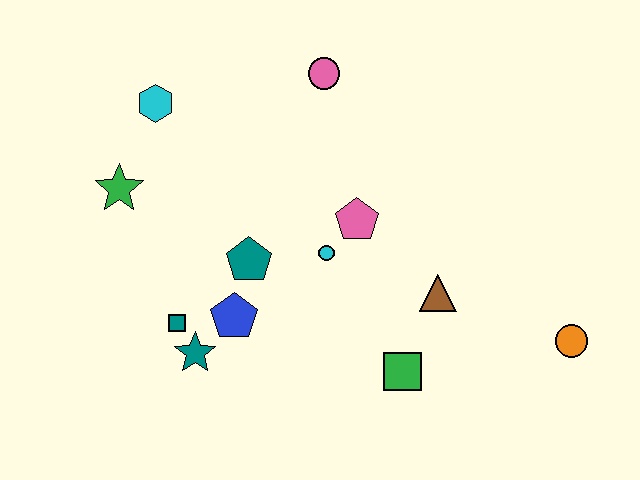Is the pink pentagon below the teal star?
No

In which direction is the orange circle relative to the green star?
The orange circle is to the right of the green star.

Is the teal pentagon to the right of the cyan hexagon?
Yes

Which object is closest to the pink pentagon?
The cyan circle is closest to the pink pentagon.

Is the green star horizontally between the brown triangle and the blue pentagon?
No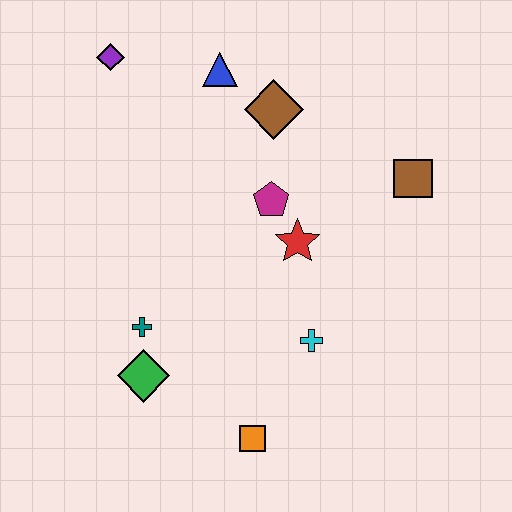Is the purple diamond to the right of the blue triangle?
No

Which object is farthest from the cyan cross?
The purple diamond is farthest from the cyan cross.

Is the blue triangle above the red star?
Yes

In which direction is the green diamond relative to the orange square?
The green diamond is to the left of the orange square.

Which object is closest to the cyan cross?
The red star is closest to the cyan cross.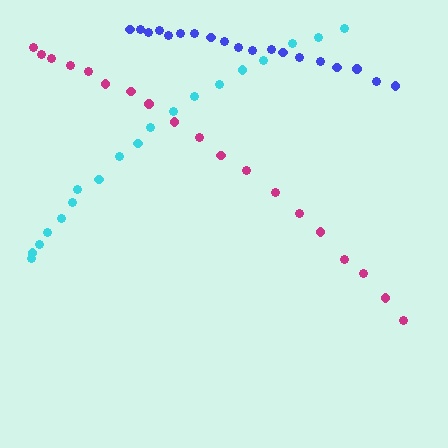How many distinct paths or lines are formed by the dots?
There are 3 distinct paths.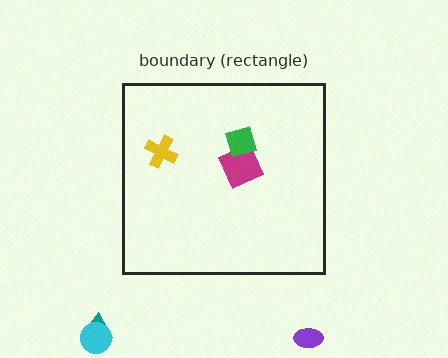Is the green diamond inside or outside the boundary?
Inside.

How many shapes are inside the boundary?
3 inside, 3 outside.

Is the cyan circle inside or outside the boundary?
Outside.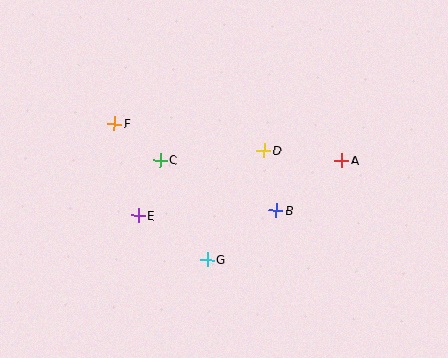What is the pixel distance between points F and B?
The distance between F and B is 183 pixels.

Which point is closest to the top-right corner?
Point A is closest to the top-right corner.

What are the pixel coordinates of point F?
Point F is at (114, 124).